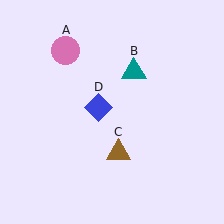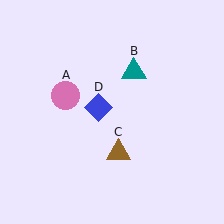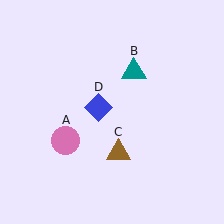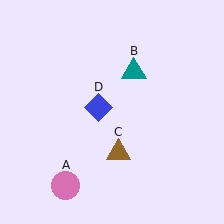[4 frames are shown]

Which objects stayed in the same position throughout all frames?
Teal triangle (object B) and brown triangle (object C) and blue diamond (object D) remained stationary.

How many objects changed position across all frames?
1 object changed position: pink circle (object A).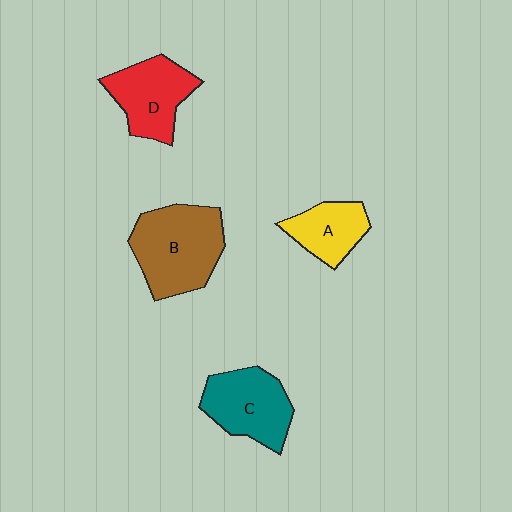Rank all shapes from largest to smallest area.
From largest to smallest: B (brown), C (teal), D (red), A (yellow).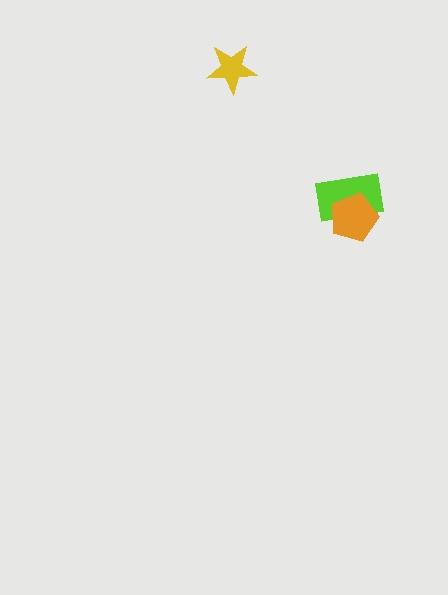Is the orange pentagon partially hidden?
No, no other shape covers it.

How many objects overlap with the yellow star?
0 objects overlap with the yellow star.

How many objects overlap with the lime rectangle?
1 object overlaps with the lime rectangle.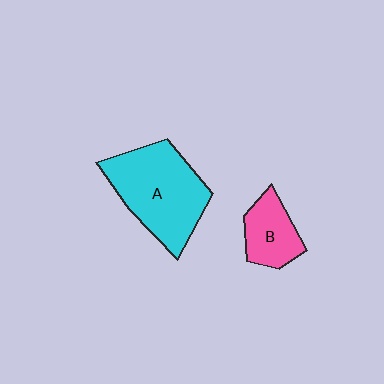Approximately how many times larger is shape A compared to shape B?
Approximately 2.2 times.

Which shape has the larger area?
Shape A (cyan).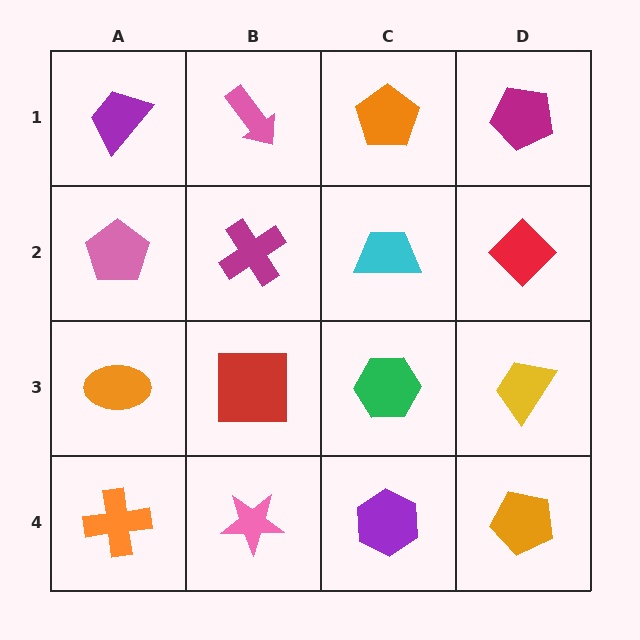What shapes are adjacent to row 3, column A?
A pink pentagon (row 2, column A), an orange cross (row 4, column A), a red square (row 3, column B).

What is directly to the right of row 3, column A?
A red square.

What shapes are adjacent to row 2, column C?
An orange pentagon (row 1, column C), a green hexagon (row 3, column C), a magenta cross (row 2, column B), a red diamond (row 2, column D).